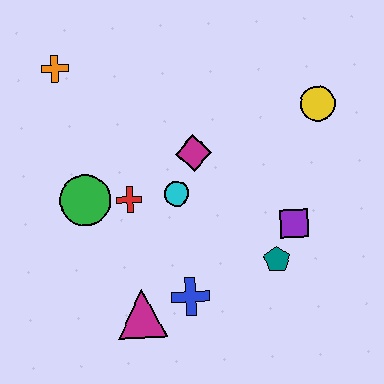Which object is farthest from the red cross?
The yellow circle is farthest from the red cross.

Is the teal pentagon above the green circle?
No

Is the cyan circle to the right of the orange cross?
Yes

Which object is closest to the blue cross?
The magenta triangle is closest to the blue cross.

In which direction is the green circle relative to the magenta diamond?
The green circle is to the left of the magenta diamond.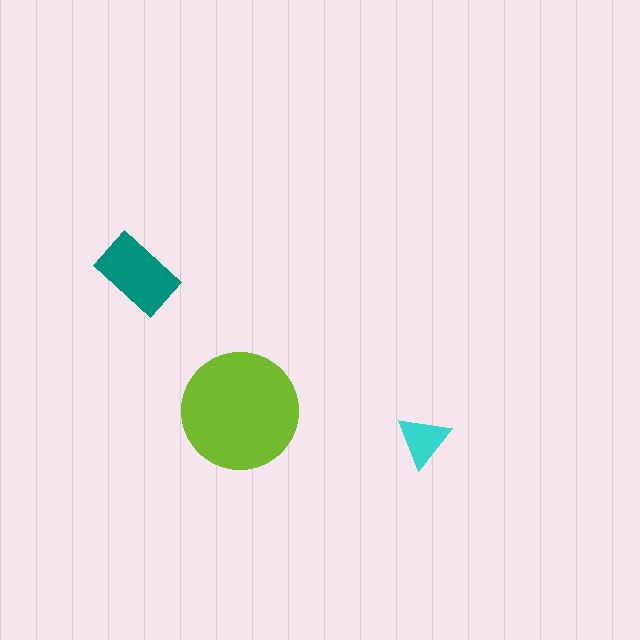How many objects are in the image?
There are 3 objects in the image.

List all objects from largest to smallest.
The lime circle, the teal rectangle, the cyan triangle.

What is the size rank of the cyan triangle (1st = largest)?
3rd.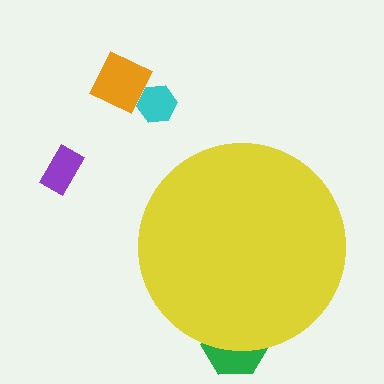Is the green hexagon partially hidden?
Yes, the green hexagon is partially hidden behind the yellow circle.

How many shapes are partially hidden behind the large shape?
1 shape is partially hidden.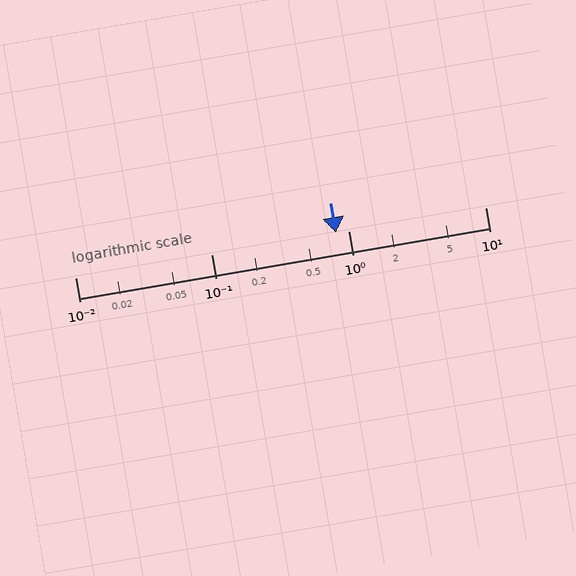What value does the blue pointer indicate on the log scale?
The pointer indicates approximately 0.81.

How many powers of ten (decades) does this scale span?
The scale spans 3 decades, from 0.01 to 10.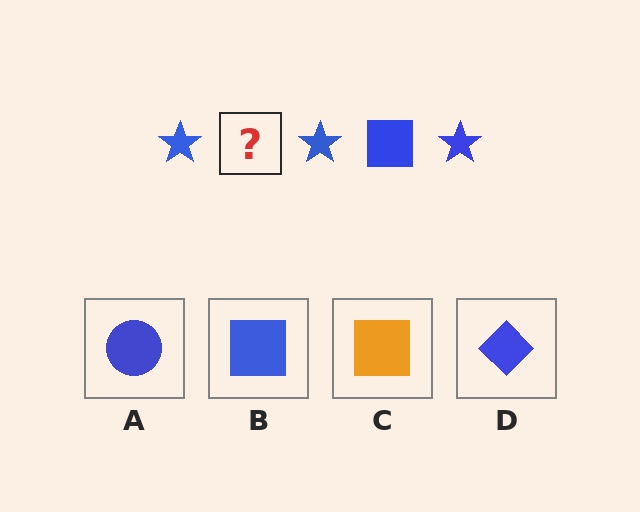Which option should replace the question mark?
Option B.